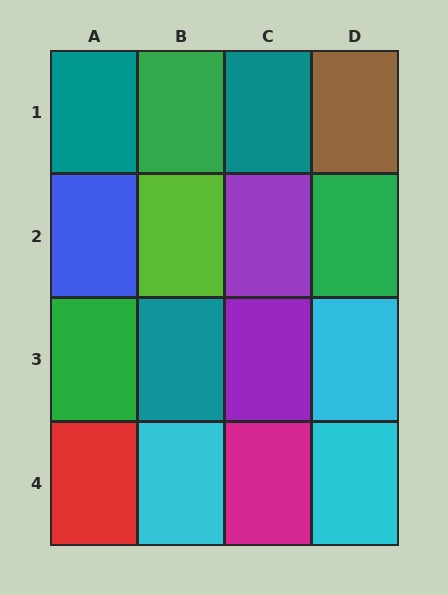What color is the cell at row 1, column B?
Green.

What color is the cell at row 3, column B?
Teal.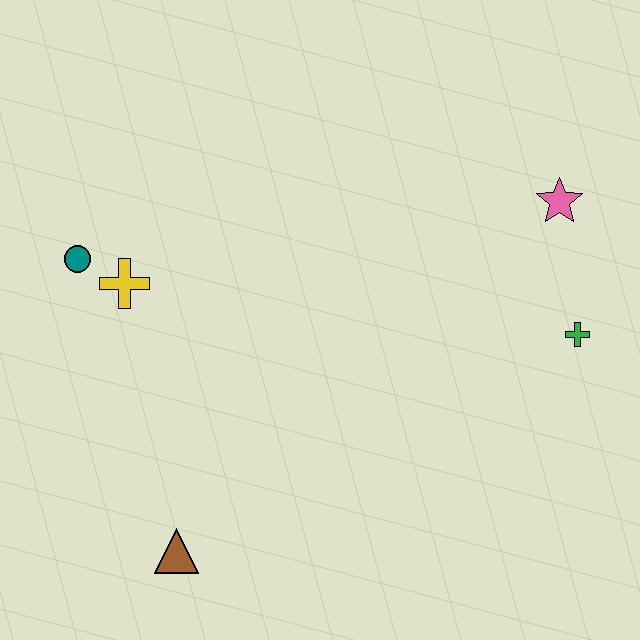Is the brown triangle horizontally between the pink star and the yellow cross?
Yes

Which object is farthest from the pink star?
The brown triangle is farthest from the pink star.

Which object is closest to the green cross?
The pink star is closest to the green cross.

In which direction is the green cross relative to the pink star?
The green cross is below the pink star.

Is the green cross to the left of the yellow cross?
No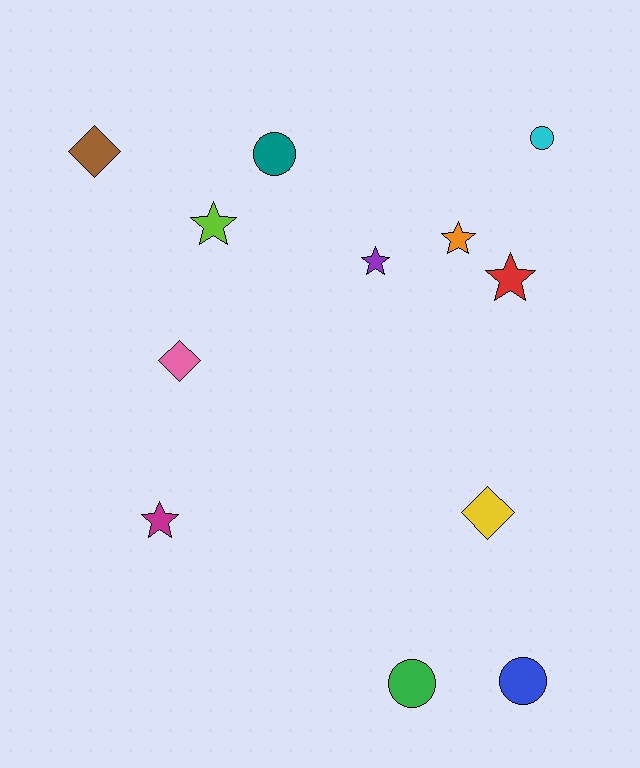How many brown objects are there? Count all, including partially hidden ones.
There is 1 brown object.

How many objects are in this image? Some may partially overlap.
There are 12 objects.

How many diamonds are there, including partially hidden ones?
There are 3 diamonds.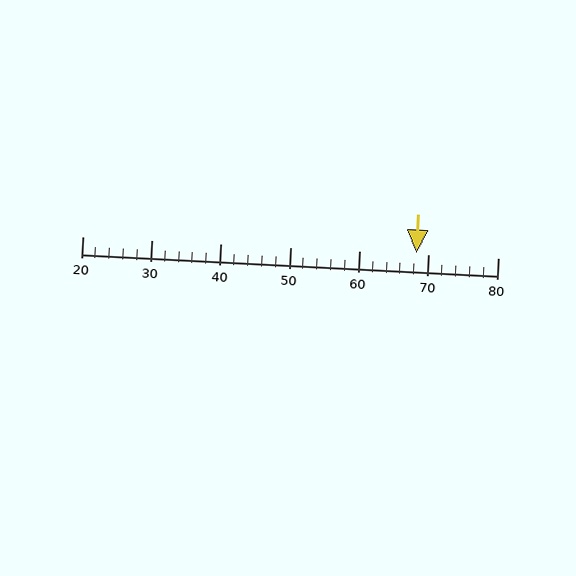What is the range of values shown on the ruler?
The ruler shows values from 20 to 80.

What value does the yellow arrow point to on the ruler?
The yellow arrow points to approximately 68.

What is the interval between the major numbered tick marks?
The major tick marks are spaced 10 units apart.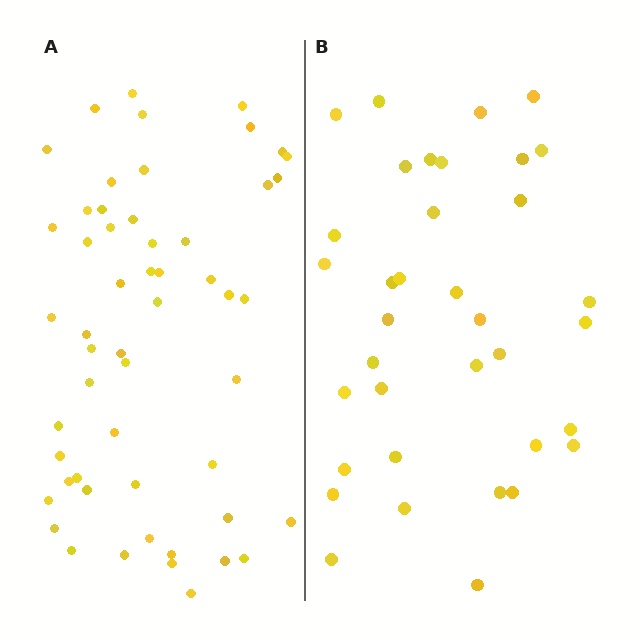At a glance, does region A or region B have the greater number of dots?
Region A (the left region) has more dots.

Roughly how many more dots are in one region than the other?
Region A has approximately 20 more dots than region B.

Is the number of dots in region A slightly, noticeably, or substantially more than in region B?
Region A has substantially more. The ratio is roughly 1.5 to 1.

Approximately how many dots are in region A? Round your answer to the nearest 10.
About 50 dots. (The exact count is 54, which rounds to 50.)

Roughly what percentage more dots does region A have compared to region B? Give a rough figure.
About 50% more.